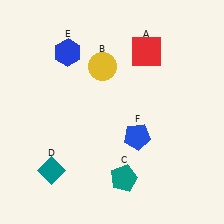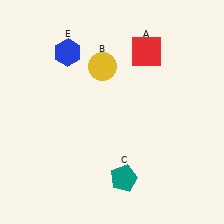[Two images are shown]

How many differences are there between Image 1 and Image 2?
There are 2 differences between the two images.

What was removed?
The teal diamond (D), the blue pentagon (F) were removed in Image 2.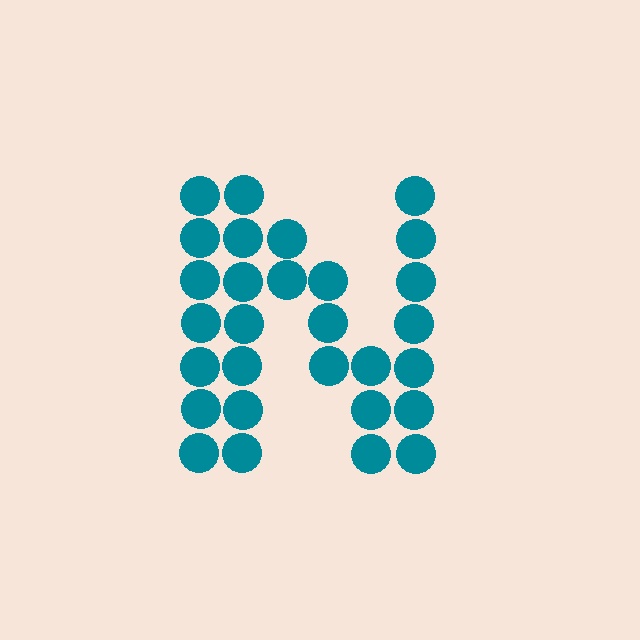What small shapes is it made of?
It is made of small circles.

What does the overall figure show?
The overall figure shows the letter N.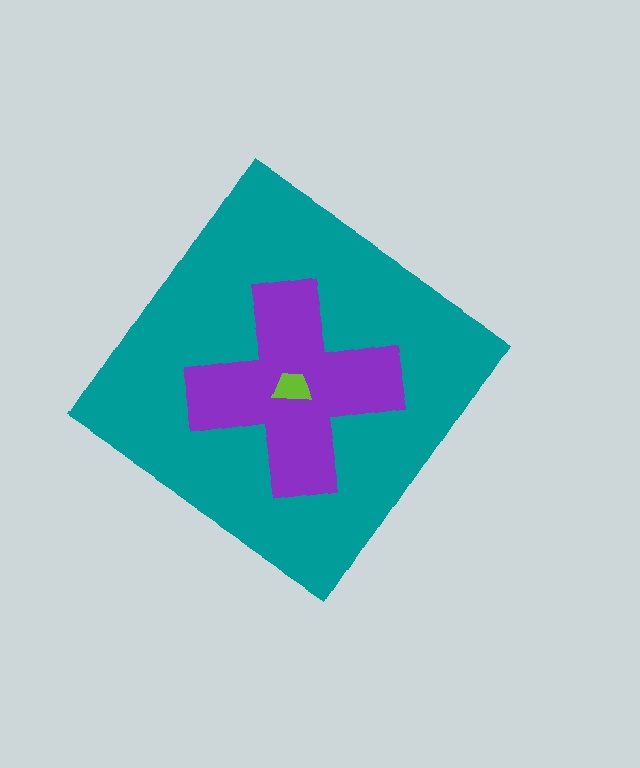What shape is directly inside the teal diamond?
The purple cross.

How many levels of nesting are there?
3.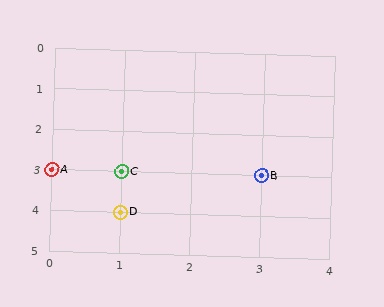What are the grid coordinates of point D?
Point D is at grid coordinates (1, 4).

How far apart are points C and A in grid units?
Points C and A are 1 column apart.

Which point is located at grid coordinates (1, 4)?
Point D is at (1, 4).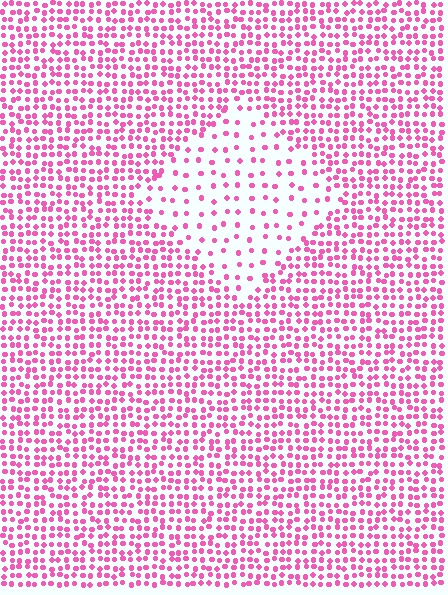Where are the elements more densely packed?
The elements are more densely packed outside the diamond boundary.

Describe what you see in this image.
The image contains small pink elements arranged at two different densities. A diamond-shaped region is visible where the elements are less densely packed than the surrounding area.